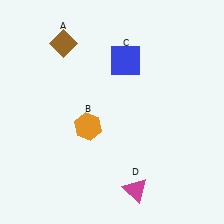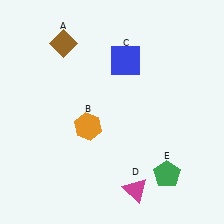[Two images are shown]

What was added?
A green pentagon (E) was added in Image 2.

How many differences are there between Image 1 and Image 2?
There is 1 difference between the two images.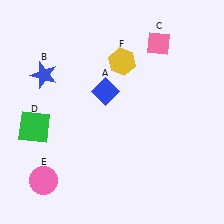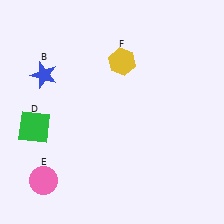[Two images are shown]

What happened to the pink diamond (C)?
The pink diamond (C) was removed in Image 2. It was in the top-right area of Image 1.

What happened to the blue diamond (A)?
The blue diamond (A) was removed in Image 2. It was in the top-left area of Image 1.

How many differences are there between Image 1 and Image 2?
There are 2 differences between the two images.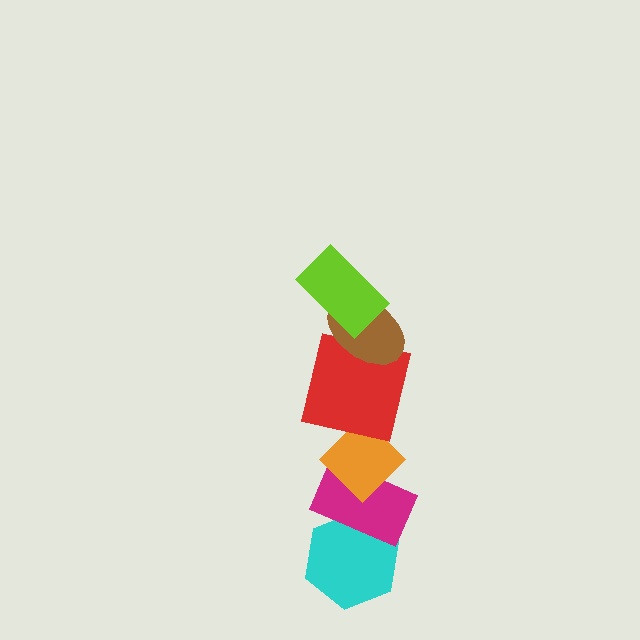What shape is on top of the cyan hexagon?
The magenta rectangle is on top of the cyan hexagon.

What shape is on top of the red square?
The brown ellipse is on top of the red square.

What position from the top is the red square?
The red square is 3rd from the top.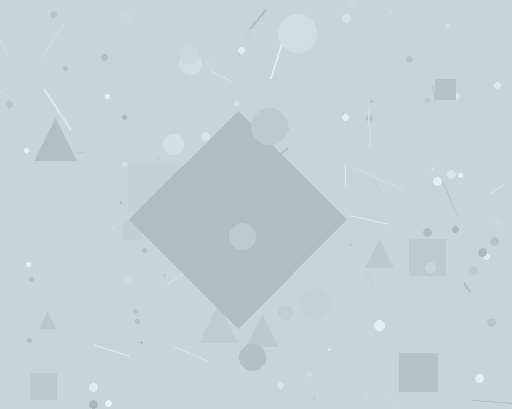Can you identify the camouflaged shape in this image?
The camouflaged shape is a diamond.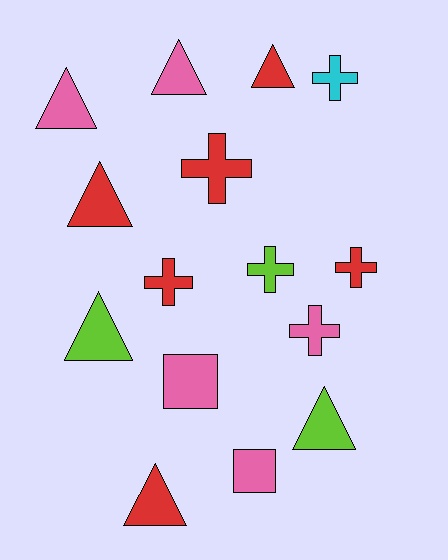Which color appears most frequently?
Red, with 6 objects.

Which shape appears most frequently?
Triangle, with 7 objects.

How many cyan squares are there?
There are no cyan squares.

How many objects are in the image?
There are 15 objects.